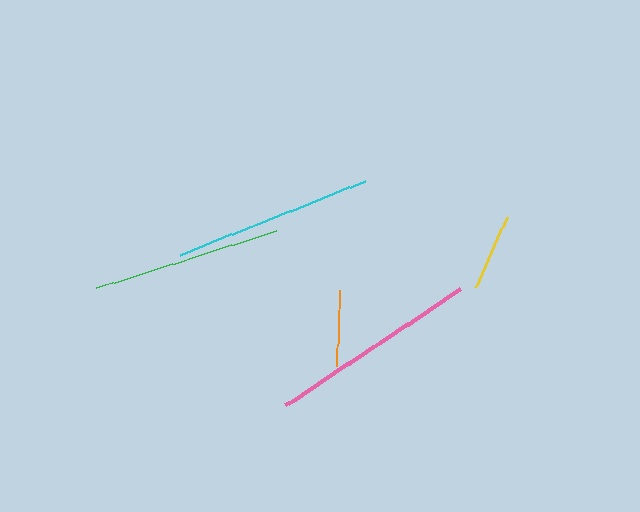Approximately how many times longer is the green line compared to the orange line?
The green line is approximately 2.5 times the length of the orange line.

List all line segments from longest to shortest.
From longest to shortest: pink, cyan, green, yellow, orange.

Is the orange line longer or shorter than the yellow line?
The yellow line is longer than the orange line.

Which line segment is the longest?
The pink line is the longest at approximately 210 pixels.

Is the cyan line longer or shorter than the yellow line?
The cyan line is longer than the yellow line.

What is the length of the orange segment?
The orange segment is approximately 76 pixels long.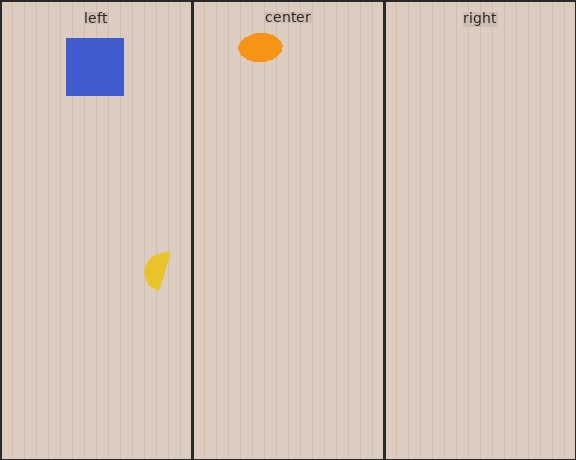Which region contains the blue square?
The left region.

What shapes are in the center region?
The orange ellipse.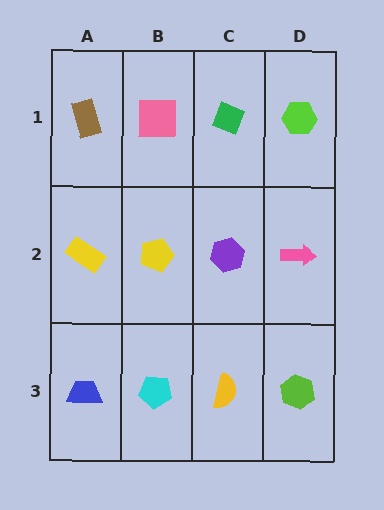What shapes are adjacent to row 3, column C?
A purple hexagon (row 2, column C), a cyan pentagon (row 3, column B), a lime hexagon (row 3, column D).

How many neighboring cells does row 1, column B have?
3.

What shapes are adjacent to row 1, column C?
A purple hexagon (row 2, column C), a pink square (row 1, column B), a lime hexagon (row 1, column D).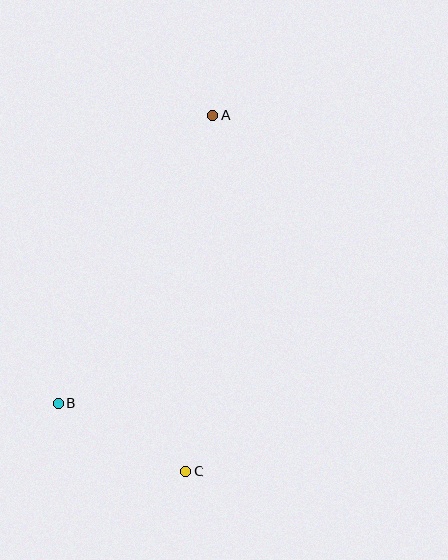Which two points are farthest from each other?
Points A and C are farthest from each other.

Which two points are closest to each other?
Points B and C are closest to each other.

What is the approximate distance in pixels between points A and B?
The distance between A and B is approximately 327 pixels.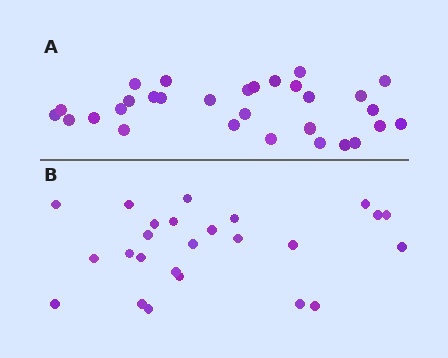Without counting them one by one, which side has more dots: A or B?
Region A (the top region) has more dots.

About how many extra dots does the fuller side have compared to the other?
Region A has about 5 more dots than region B.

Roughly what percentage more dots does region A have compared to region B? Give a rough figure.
About 20% more.